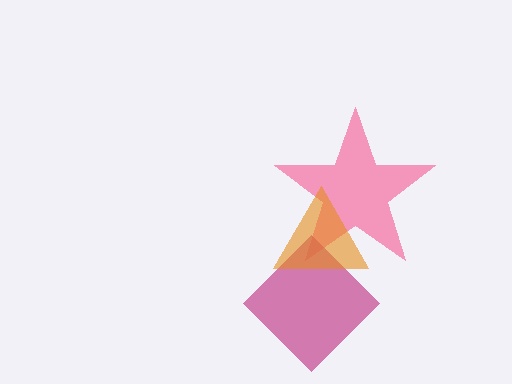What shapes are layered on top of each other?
The layered shapes are: a pink star, a magenta diamond, an orange triangle.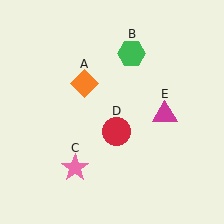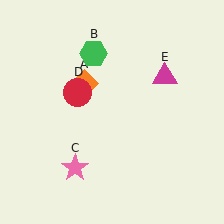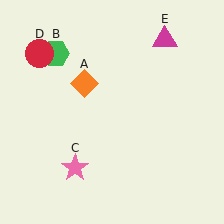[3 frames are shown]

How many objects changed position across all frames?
3 objects changed position: green hexagon (object B), red circle (object D), magenta triangle (object E).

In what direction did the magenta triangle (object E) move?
The magenta triangle (object E) moved up.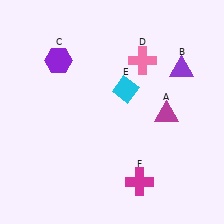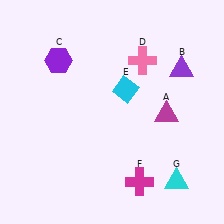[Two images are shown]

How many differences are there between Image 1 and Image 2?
There is 1 difference between the two images.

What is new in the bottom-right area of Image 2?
A cyan triangle (G) was added in the bottom-right area of Image 2.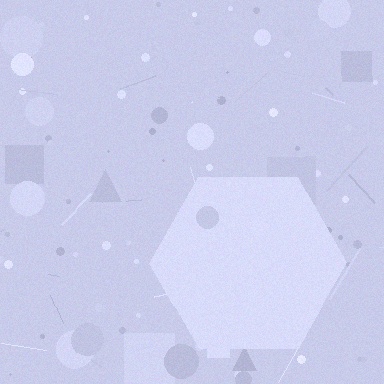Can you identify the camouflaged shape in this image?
The camouflaged shape is a hexagon.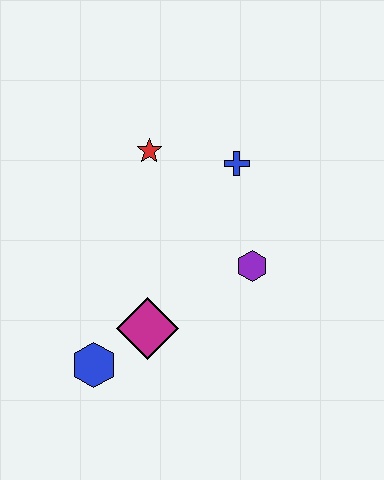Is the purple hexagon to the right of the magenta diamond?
Yes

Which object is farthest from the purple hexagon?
The blue hexagon is farthest from the purple hexagon.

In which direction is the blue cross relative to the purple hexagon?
The blue cross is above the purple hexagon.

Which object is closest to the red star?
The blue cross is closest to the red star.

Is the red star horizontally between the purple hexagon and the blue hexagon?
Yes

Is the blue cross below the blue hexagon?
No